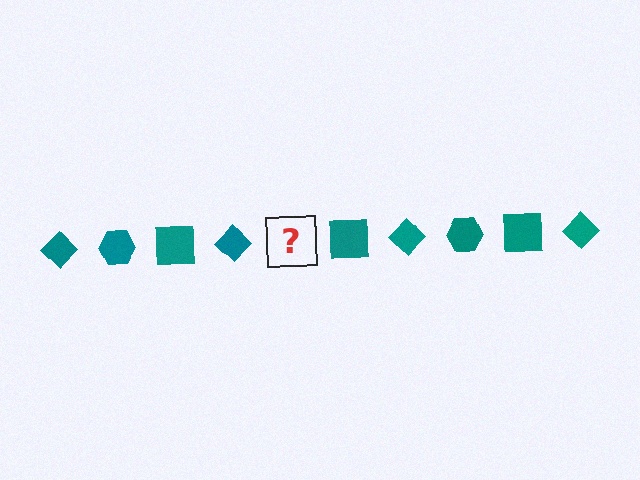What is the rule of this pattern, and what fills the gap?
The rule is that the pattern cycles through diamond, hexagon, square shapes in teal. The gap should be filled with a teal hexagon.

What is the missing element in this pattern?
The missing element is a teal hexagon.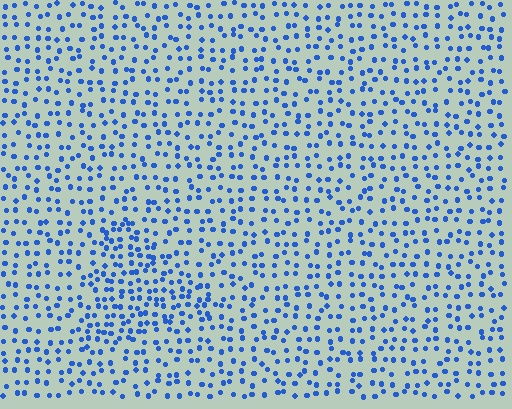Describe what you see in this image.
The image contains small blue elements arranged at two different densities. A triangle-shaped region is visible where the elements are more densely packed than the surrounding area.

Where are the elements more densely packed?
The elements are more densely packed inside the triangle boundary.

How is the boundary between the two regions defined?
The boundary is defined by a change in element density (approximately 1.7x ratio). All elements are the same color, size, and shape.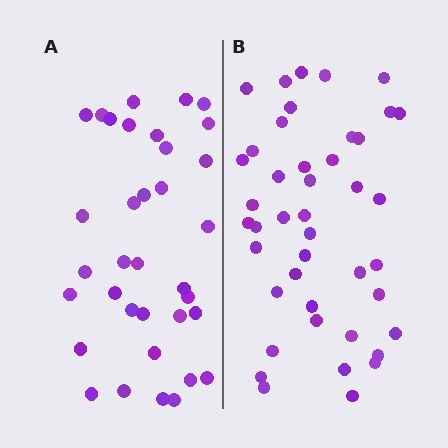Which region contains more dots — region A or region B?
Region B (the right region) has more dots.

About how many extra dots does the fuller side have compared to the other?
Region B has roughly 8 or so more dots than region A.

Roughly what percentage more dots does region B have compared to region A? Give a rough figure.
About 25% more.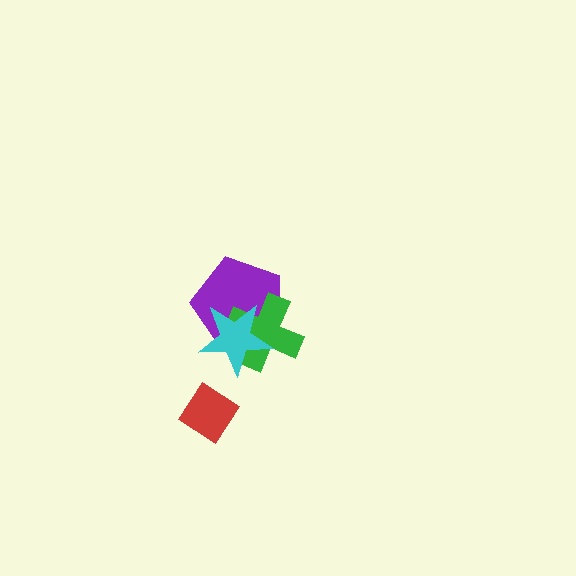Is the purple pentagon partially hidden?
Yes, it is partially covered by another shape.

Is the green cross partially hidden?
Yes, it is partially covered by another shape.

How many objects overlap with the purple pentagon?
2 objects overlap with the purple pentagon.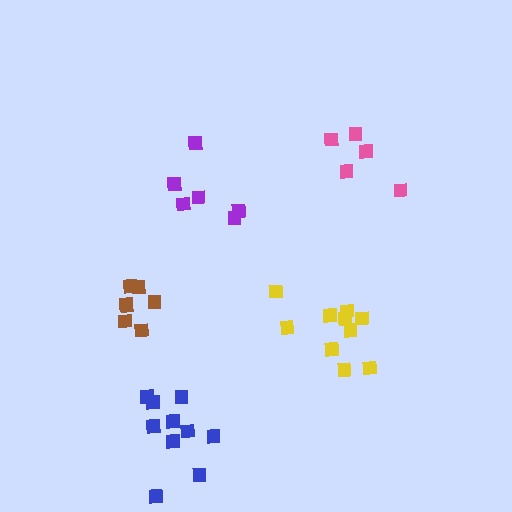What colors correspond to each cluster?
The clusters are colored: purple, blue, pink, yellow, brown.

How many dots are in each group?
Group 1: 6 dots, Group 2: 11 dots, Group 3: 5 dots, Group 4: 10 dots, Group 5: 7 dots (39 total).